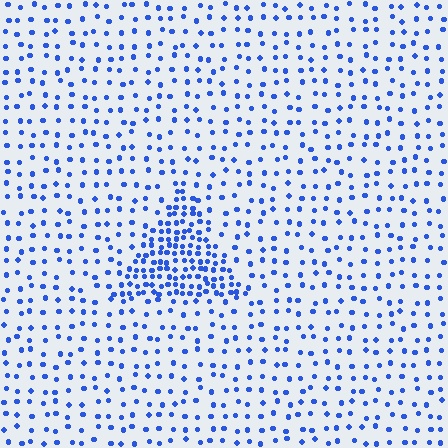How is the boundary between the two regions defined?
The boundary is defined by a change in element density (approximately 2.7x ratio). All elements are the same color, size, and shape.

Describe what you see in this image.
The image contains small blue elements arranged at two different densities. A triangle-shaped region is visible where the elements are more densely packed than the surrounding area.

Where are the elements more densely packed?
The elements are more densely packed inside the triangle boundary.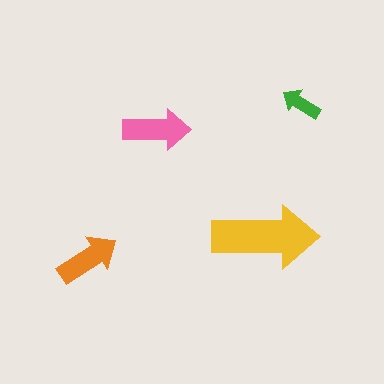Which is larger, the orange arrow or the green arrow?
The orange one.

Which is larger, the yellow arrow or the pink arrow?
The yellow one.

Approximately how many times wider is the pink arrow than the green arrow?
About 1.5 times wider.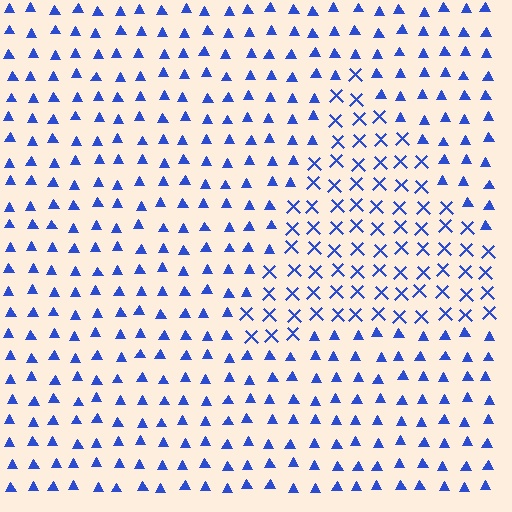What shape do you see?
I see a triangle.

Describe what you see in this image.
The image is filled with small blue elements arranged in a uniform grid. A triangle-shaped region contains X marks, while the surrounding area contains triangles. The boundary is defined purely by the change in element shape.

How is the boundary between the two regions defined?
The boundary is defined by a change in element shape: X marks inside vs. triangles outside. All elements share the same color and spacing.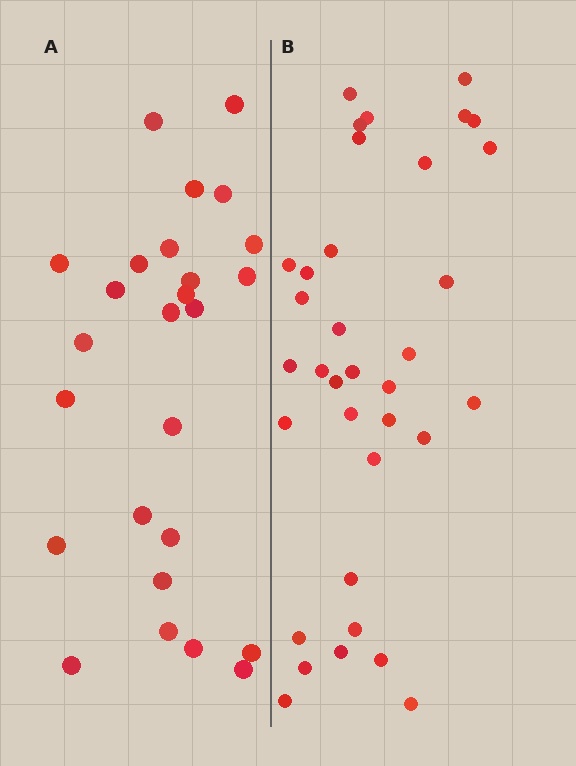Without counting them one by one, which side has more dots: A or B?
Region B (the right region) has more dots.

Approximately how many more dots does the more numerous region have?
Region B has roughly 8 or so more dots than region A.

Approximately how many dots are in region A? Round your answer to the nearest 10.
About 30 dots. (The exact count is 26, which rounds to 30.)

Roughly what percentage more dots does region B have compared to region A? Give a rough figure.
About 35% more.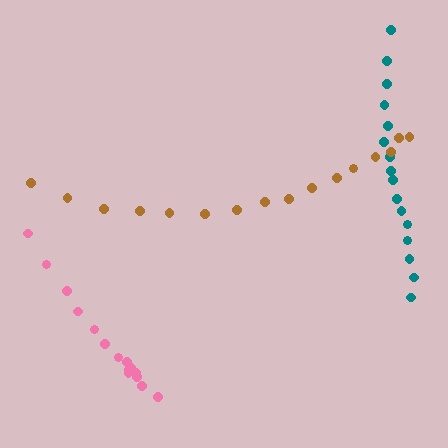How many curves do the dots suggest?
There are 3 distinct paths.